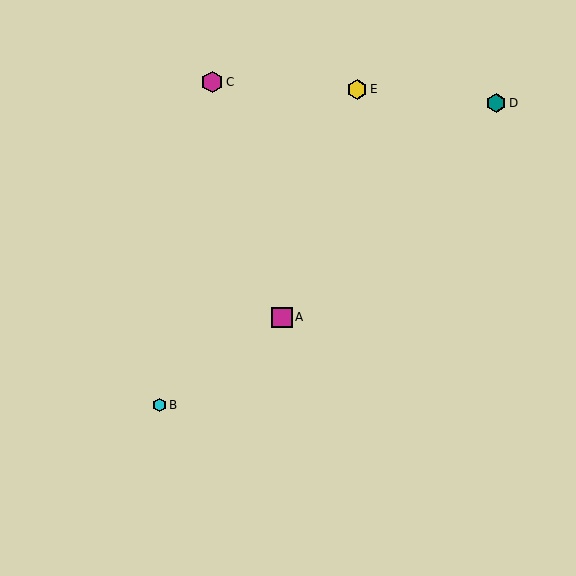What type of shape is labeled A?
Shape A is a magenta square.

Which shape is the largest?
The magenta hexagon (labeled C) is the largest.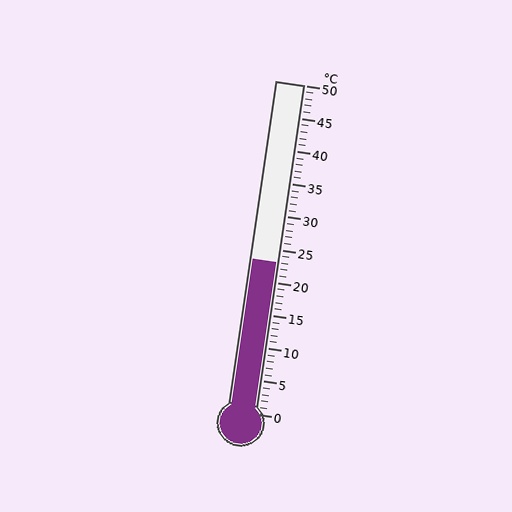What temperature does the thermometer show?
The thermometer shows approximately 23°C.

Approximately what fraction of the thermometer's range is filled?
The thermometer is filled to approximately 45% of its range.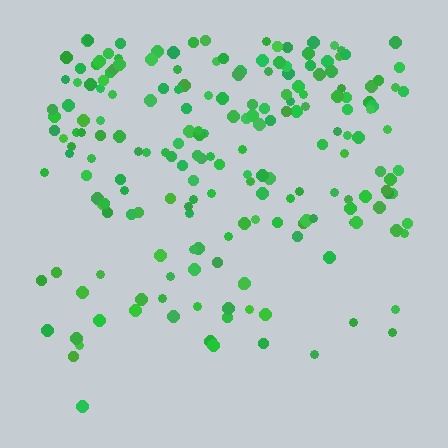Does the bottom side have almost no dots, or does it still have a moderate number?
Still a moderate number, just noticeably fewer than the top.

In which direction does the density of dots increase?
From bottom to top, with the top side densest.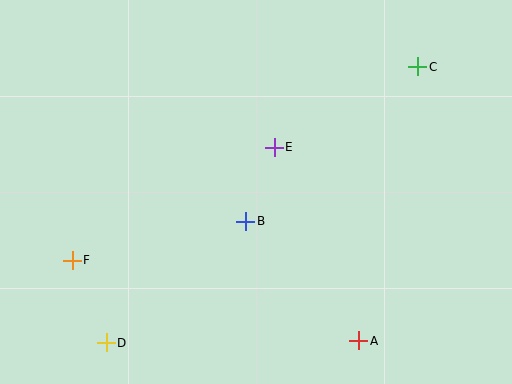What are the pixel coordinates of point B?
Point B is at (246, 221).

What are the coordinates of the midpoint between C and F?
The midpoint between C and F is at (245, 164).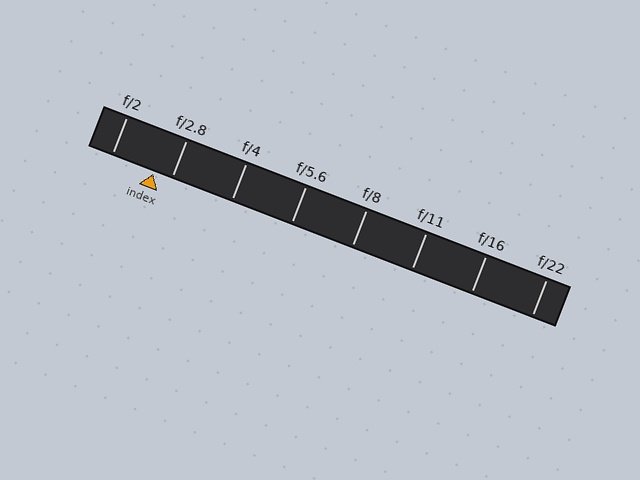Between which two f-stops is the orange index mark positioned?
The index mark is between f/2 and f/2.8.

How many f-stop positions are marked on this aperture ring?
There are 8 f-stop positions marked.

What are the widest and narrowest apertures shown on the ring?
The widest aperture shown is f/2 and the narrowest is f/22.